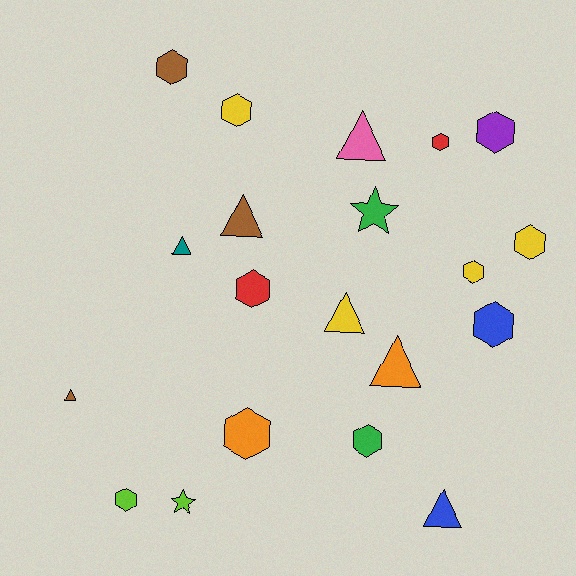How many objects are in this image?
There are 20 objects.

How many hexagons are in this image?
There are 11 hexagons.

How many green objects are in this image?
There are 2 green objects.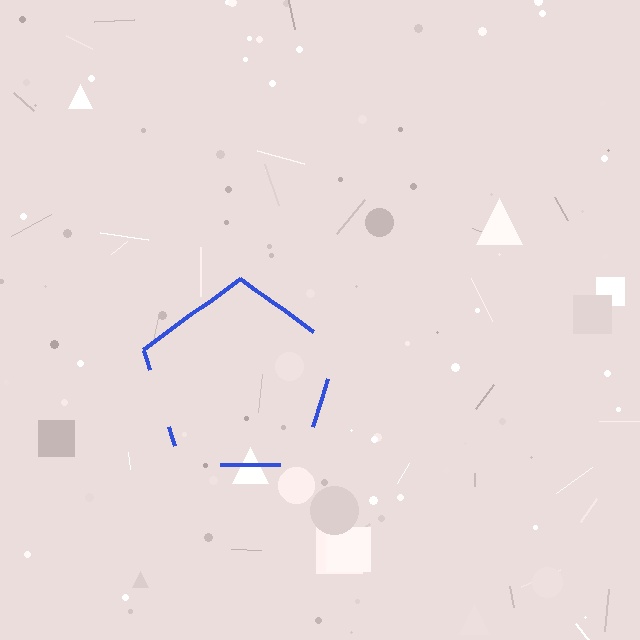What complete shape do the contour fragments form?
The contour fragments form a pentagon.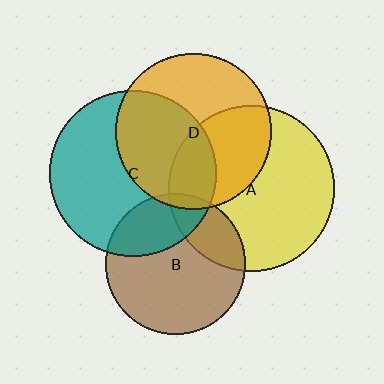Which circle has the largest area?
Circle C (teal).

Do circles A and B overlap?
Yes.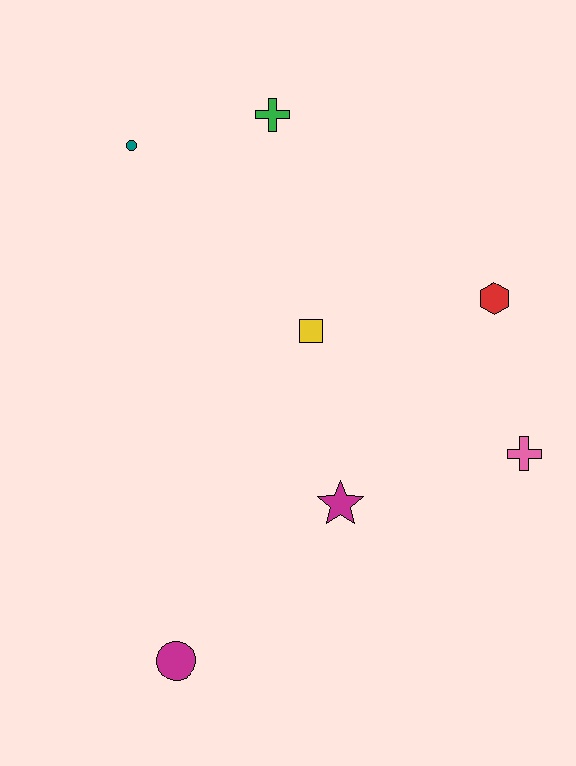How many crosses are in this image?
There are 2 crosses.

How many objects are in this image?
There are 7 objects.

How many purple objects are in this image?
There are no purple objects.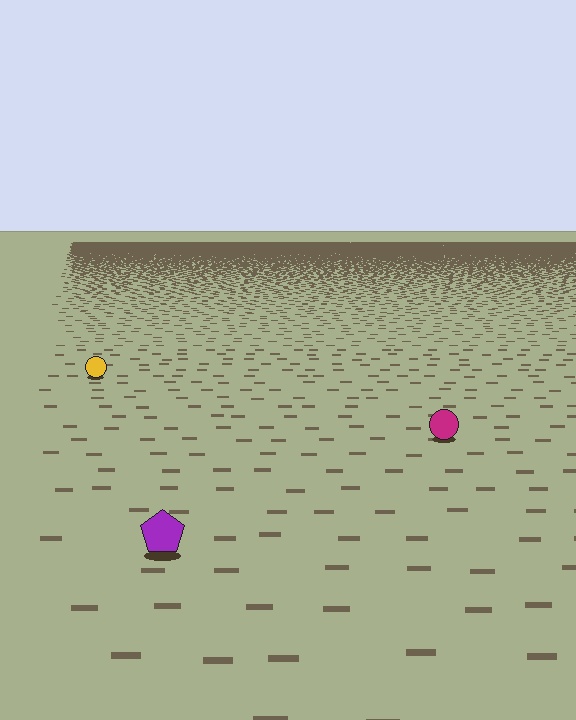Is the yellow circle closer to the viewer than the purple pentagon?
No. The purple pentagon is closer — you can tell from the texture gradient: the ground texture is coarser near it.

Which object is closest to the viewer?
The purple pentagon is closest. The texture marks near it are larger and more spread out.